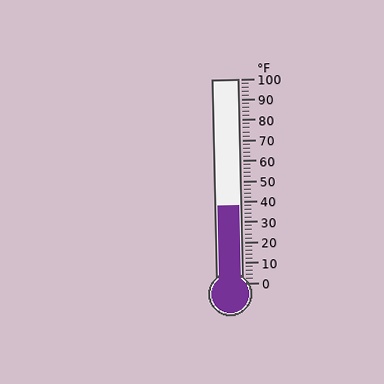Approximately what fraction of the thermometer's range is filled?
The thermometer is filled to approximately 40% of its range.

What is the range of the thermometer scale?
The thermometer scale ranges from 0°F to 100°F.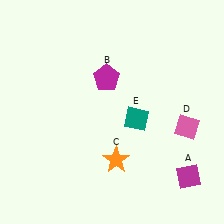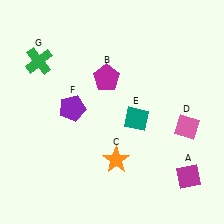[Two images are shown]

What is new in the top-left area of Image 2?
A purple pentagon (F) was added in the top-left area of Image 2.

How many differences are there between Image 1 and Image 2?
There are 2 differences between the two images.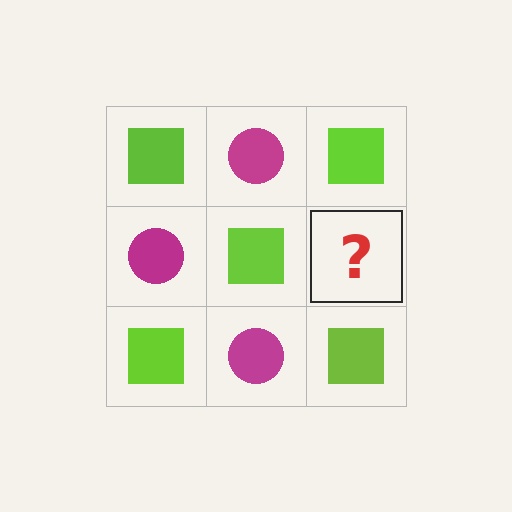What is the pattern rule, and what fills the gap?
The rule is that it alternates lime square and magenta circle in a checkerboard pattern. The gap should be filled with a magenta circle.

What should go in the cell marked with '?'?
The missing cell should contain a magenta circle.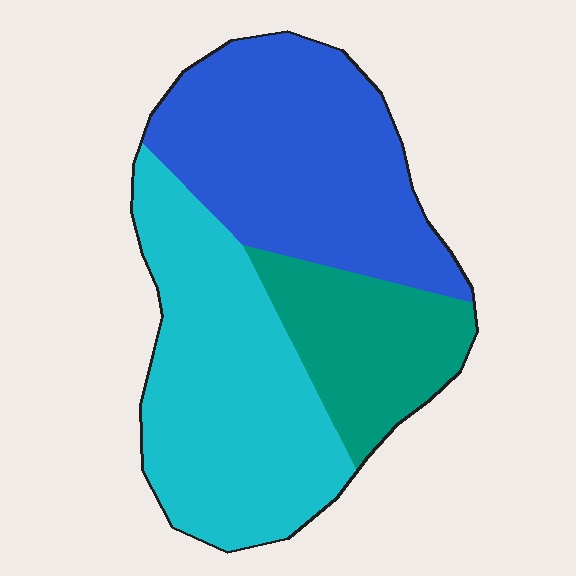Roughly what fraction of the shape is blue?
Blue takes up about two fifths (2/5) of the shape.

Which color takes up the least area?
Teal, at roughly 20%.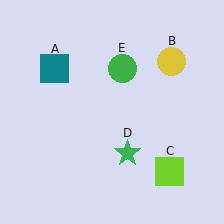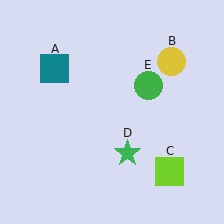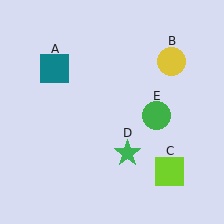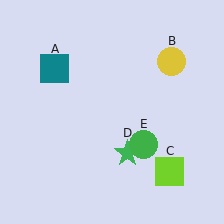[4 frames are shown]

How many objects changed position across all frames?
1 object changed position: green circle (object E).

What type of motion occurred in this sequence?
The green circle (object E) rotated clockwise around the center of the scene.